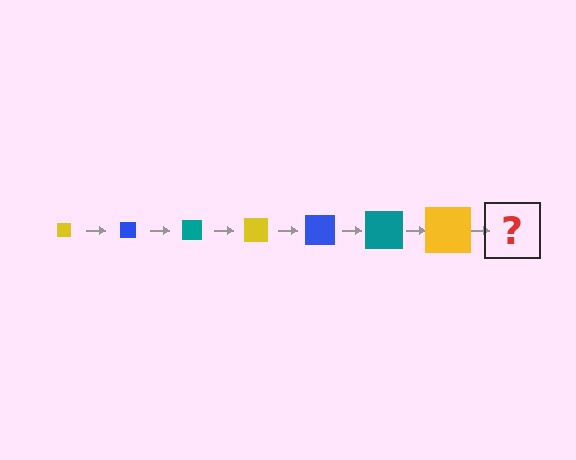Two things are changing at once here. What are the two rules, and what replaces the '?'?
The two rules are that the square grows larger each step and the color cycles through yellow, blue, and teal. The '?' should be a blue square, larger than the previous one.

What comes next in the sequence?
The next element should be a blue square, larger than the previous one.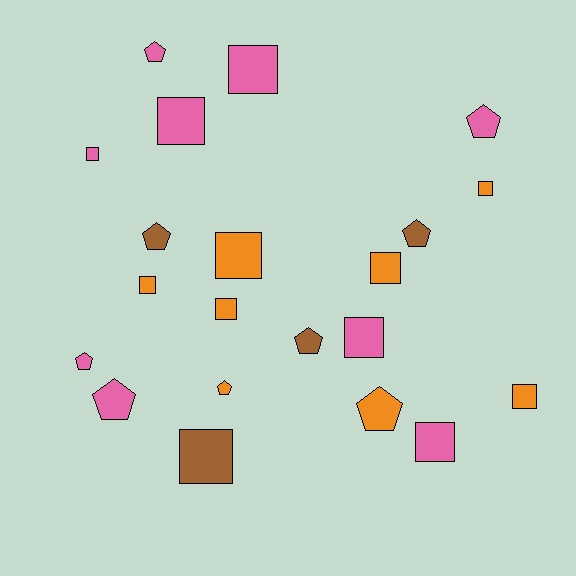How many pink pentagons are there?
There are 4 pink pentagons.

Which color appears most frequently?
Pink, with 9 objects.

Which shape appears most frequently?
Square, with 12 objects.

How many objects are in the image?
There are 21 objects.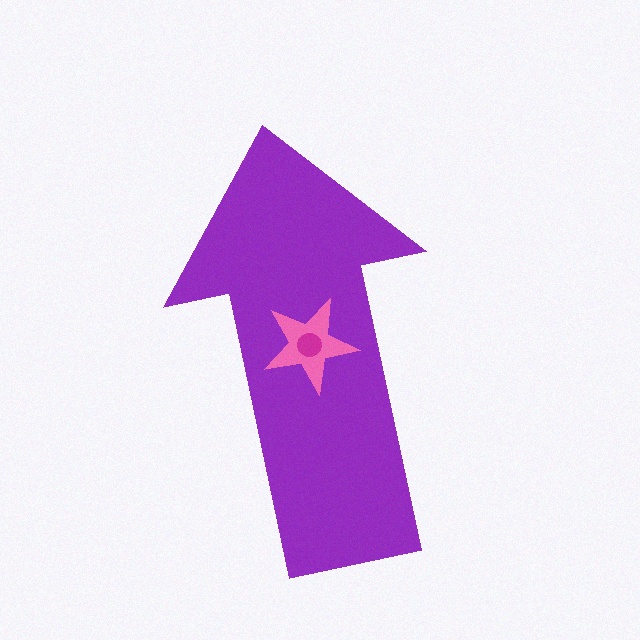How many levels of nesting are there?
3.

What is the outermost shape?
The purple arrow.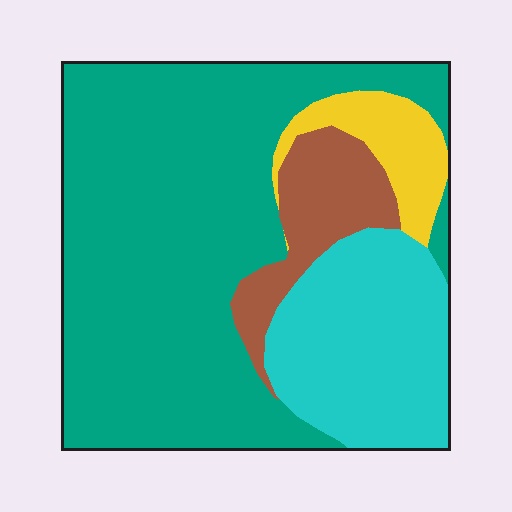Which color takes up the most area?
Teal, at roughly 60%.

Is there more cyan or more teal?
Teal.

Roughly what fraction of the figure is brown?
Brown takes up less than a quarter of the figure.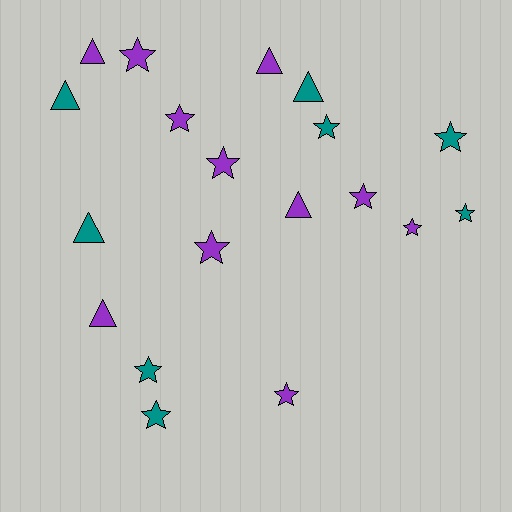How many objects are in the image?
There are 19 objects.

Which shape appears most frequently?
Star, with 12 objects.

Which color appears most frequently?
Purple, with 11 objects.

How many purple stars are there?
There are 7 purple stars.